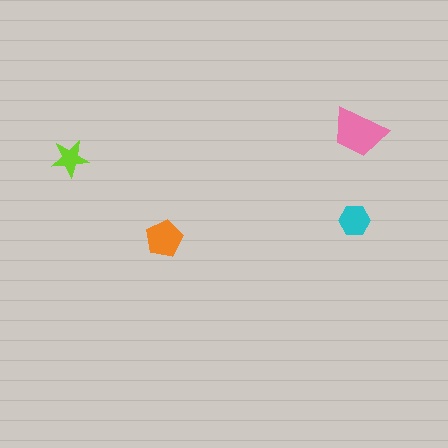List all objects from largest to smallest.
The pink trapezoid, the orange pentagon, the cyan hexagon, the lime star.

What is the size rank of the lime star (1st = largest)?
4th.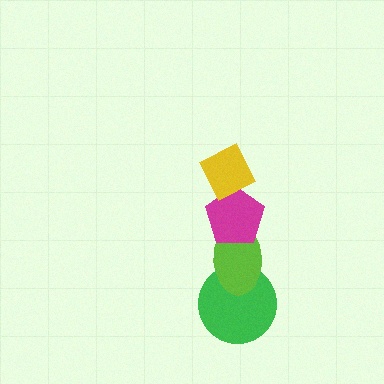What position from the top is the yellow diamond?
The yellow diamond is 1st from the top.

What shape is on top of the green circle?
The lime ellipse is on top of the green circle.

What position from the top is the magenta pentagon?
The magenta pentagon is 2nd from the top.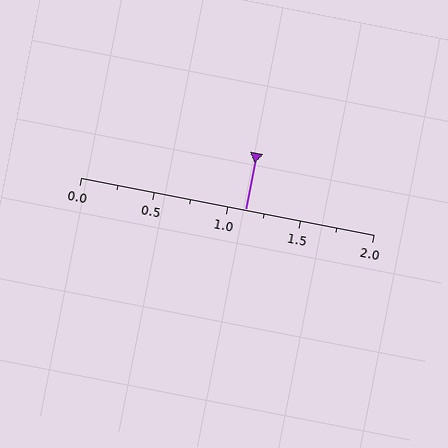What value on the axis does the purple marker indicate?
The marker indicates approximately 1.12.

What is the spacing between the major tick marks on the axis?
The major ticks are spaced 0.5 apart.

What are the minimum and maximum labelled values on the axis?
The axis runs from 0.0 to 2.0.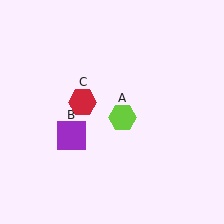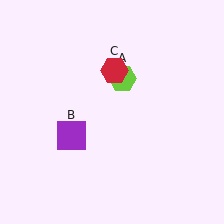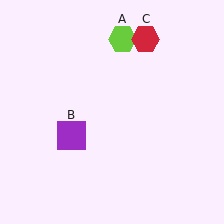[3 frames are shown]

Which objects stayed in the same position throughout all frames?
Purple square (object B) remained stationary.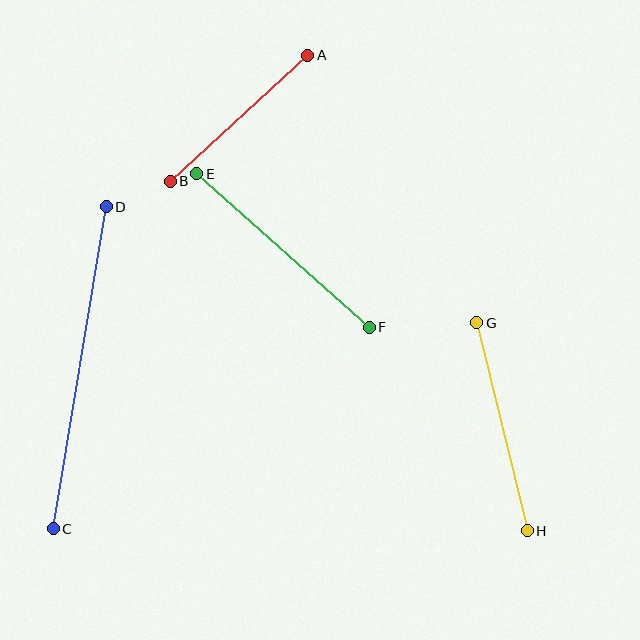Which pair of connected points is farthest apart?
Points C and D are farthest apart.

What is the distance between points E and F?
The distance is approximately 231 pixels.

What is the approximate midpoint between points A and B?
The midpoint is at approximately (239, 118) pixels.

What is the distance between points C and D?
The distance is approximately 327 pixels.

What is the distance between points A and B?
The distance is approximately 186 pixels.